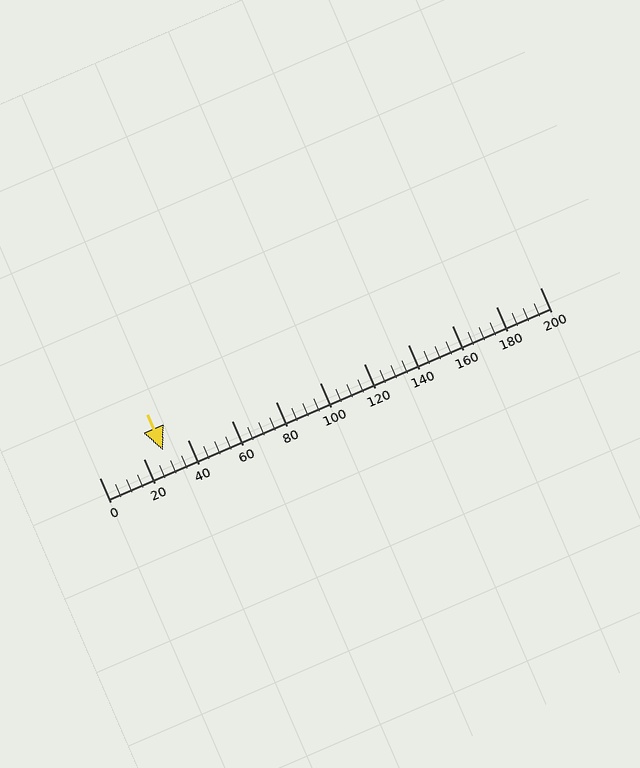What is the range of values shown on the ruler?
The ruler shows values from 0 to 200.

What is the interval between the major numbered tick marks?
The major tick marks are spaced 20 units apart.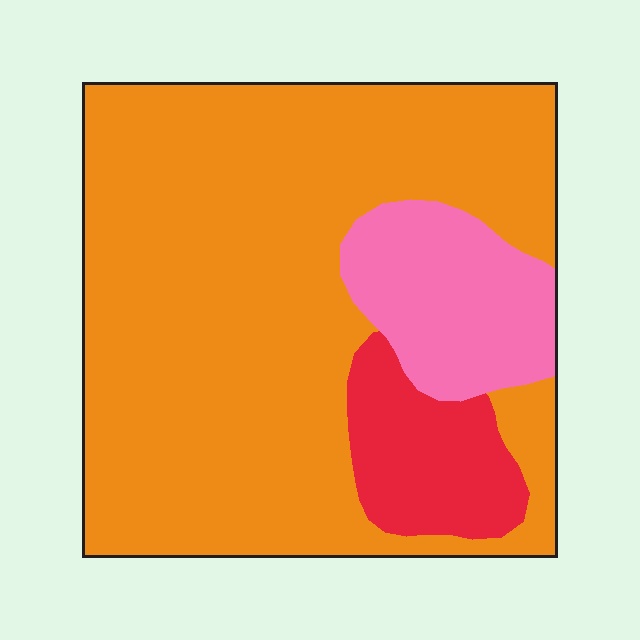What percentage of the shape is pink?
Pink takes up about one eighth (1/8) of the shape.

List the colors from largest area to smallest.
From largest to smallest: orange, pink, red.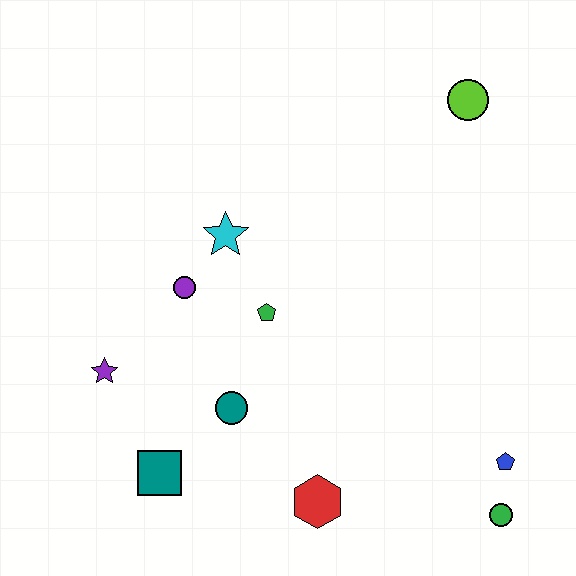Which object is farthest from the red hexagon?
The lime circle is farthest from the red hexagon.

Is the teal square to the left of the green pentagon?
Yes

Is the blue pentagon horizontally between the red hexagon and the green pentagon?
No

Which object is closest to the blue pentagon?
The green circle is closest to the blue pentagon.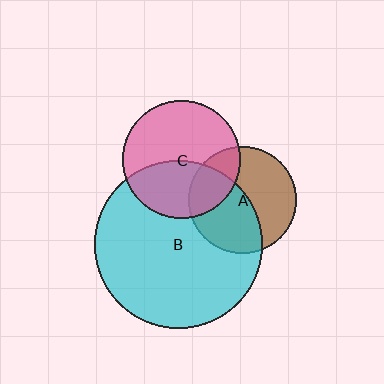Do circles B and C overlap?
Yes.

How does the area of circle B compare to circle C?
Approximately 2.0 times.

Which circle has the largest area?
Circle B (cyan).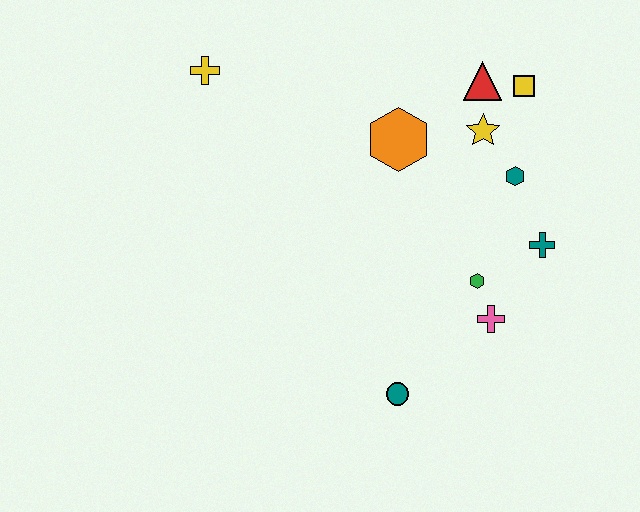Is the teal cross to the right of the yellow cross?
Yes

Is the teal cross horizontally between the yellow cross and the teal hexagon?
No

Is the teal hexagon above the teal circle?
Yes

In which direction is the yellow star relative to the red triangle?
The yellow star is below the red triangle.